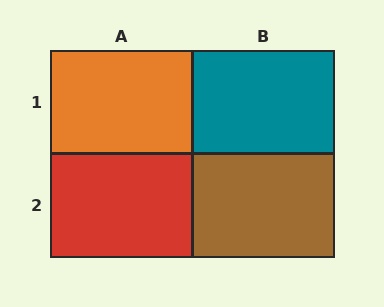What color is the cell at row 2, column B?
Brown.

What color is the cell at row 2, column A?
Red.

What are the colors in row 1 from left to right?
Orange, teal.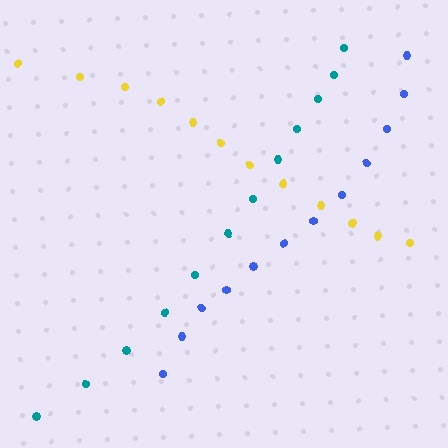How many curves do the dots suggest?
There are 3 distinct paths.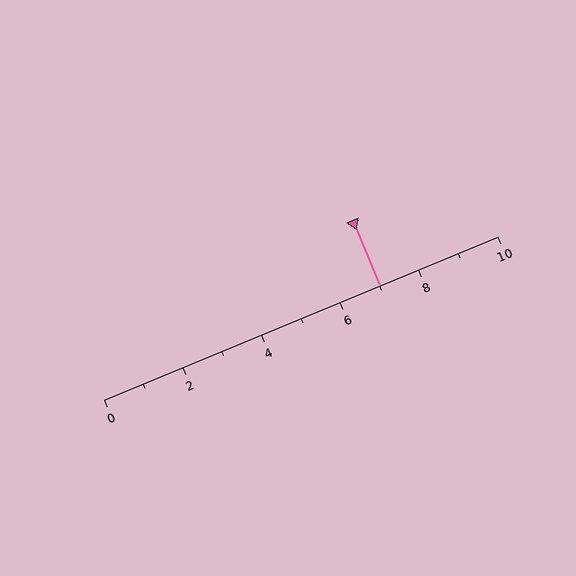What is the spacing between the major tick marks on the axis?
The major ticks are spaced 2 apart.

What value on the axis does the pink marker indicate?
The marker indicates approximately 7.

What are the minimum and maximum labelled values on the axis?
The axis runs from 0 to 10.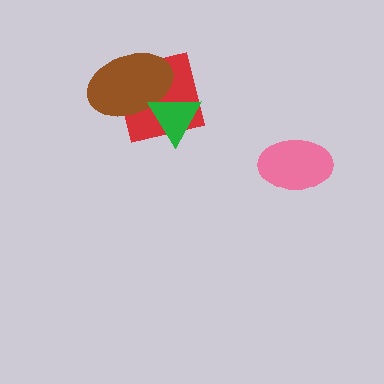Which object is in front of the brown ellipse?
The green triangle is in front of the brown ellipse.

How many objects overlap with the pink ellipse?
0 objects overlap with the pink ellipse.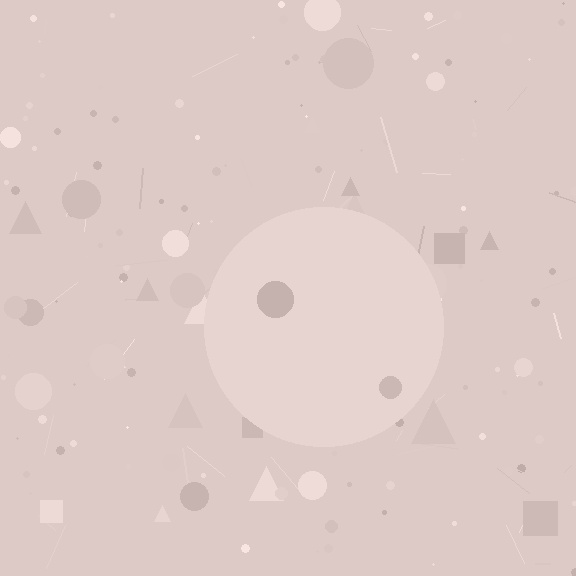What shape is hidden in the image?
A circle is hidden in the image.